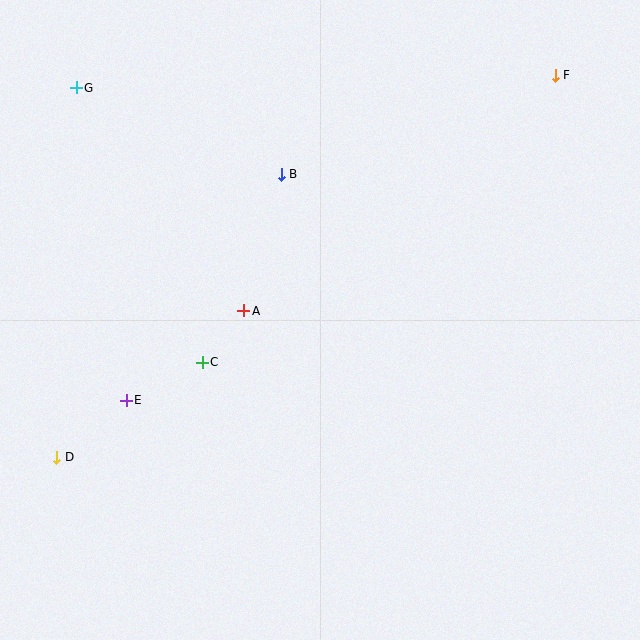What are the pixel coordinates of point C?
Point C is at (202, 362).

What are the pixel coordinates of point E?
Point E is at (126, 400).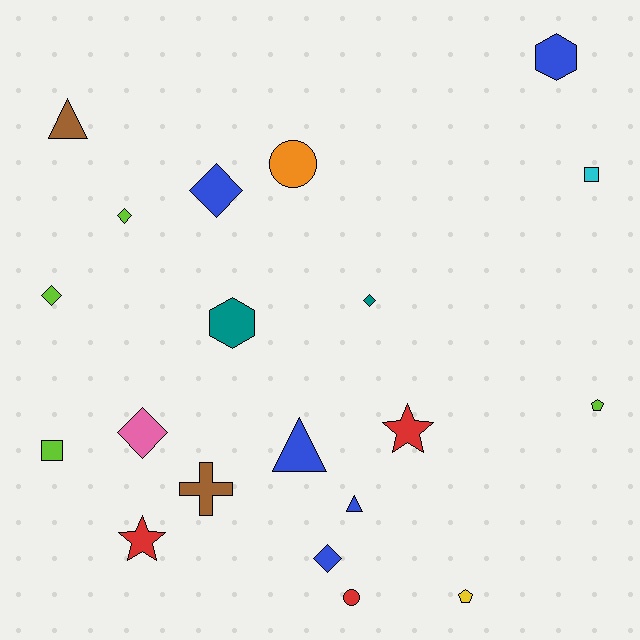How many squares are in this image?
There are 2 squares.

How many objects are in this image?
There are 20 objects.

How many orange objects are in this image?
There is 1 orange object.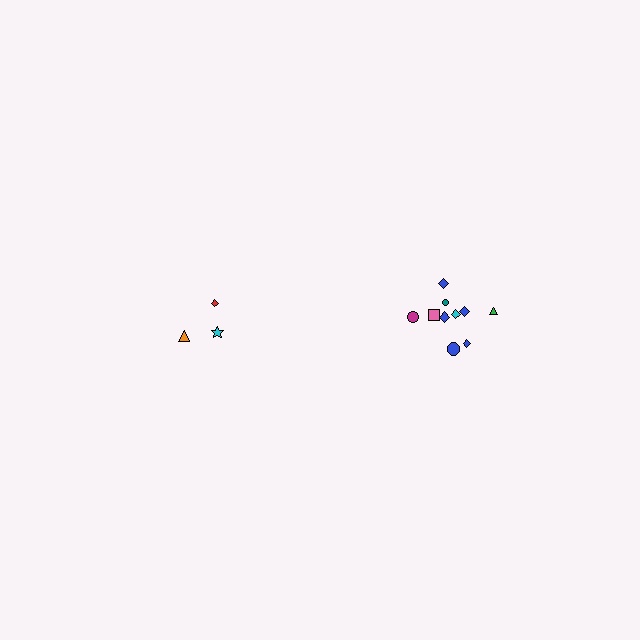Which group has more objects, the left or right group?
The right group.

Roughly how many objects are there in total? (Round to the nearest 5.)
Roughly 15 objects in total.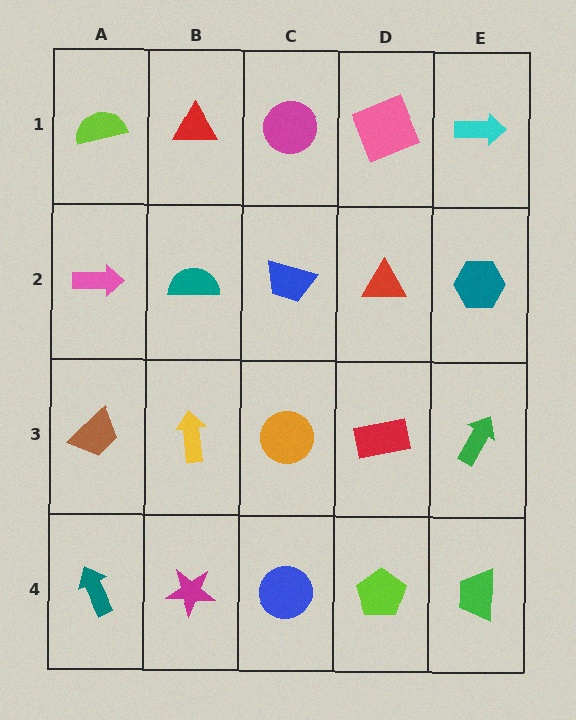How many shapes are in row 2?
5 shapes.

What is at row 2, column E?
A teal hexagon.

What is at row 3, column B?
A yellow arrow.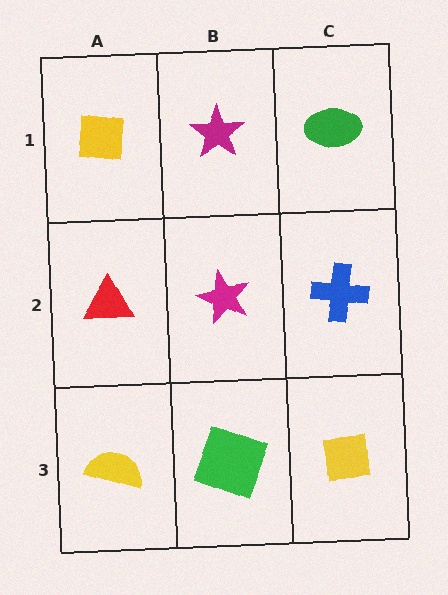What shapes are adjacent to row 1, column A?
A red triangle (row 2, column A), a magenta star (row 1, column B).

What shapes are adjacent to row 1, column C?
A blue cross (row 2, column C), a magenta star (row 1, column B).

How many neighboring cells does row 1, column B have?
3.